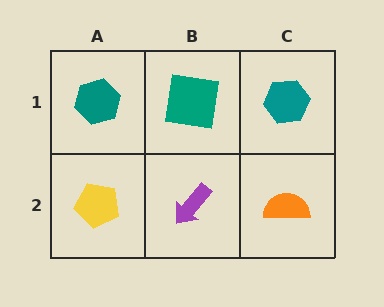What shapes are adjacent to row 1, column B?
A purple arrow (row 2, column B), a teal hexagon (row 1, column A), a teal hexagon (row 1, column C).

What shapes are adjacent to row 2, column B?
A teal square (row 1, column B), a yellow pentagon (row 2, column A), an orange semicircle (row 2, column C).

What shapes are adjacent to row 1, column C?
An orange semicircle (row 2, column C), a teal square (row 1, column B).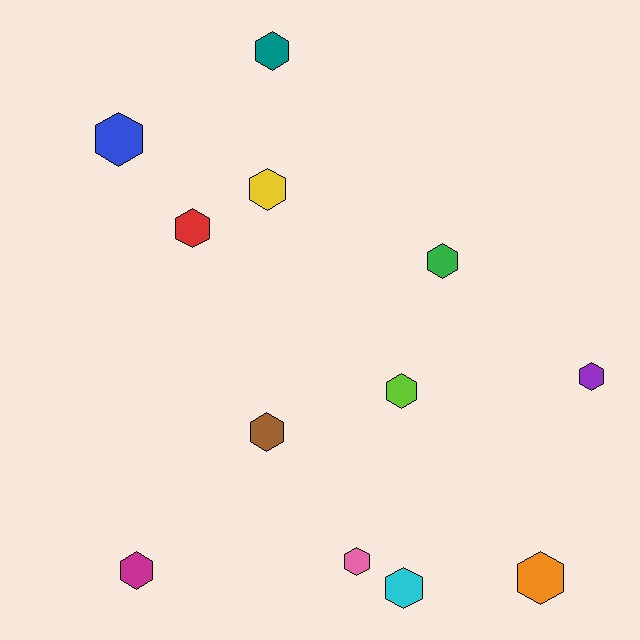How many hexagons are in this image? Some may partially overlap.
There are 12 hexagons.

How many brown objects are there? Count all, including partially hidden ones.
There is 1 brown object.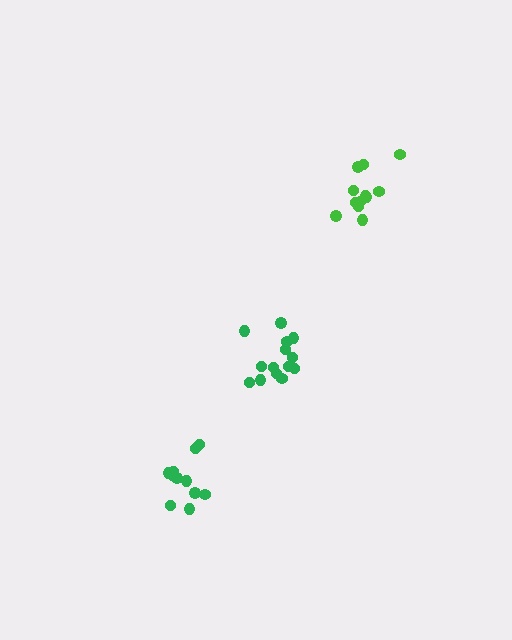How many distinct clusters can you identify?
There are 3 distinct clusters.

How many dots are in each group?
Group 1: 14 dots, Group 2: 12 dots, Group 3: 11 dots (37 total).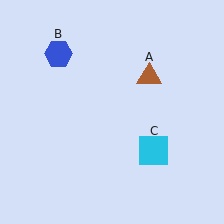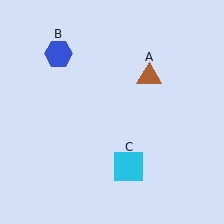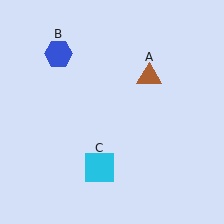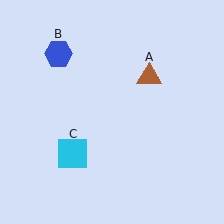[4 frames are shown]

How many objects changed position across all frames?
1 object changed position: cyan square (object C).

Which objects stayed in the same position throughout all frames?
Brown triangle (object A) and blue hexagon (object B) remained stationary.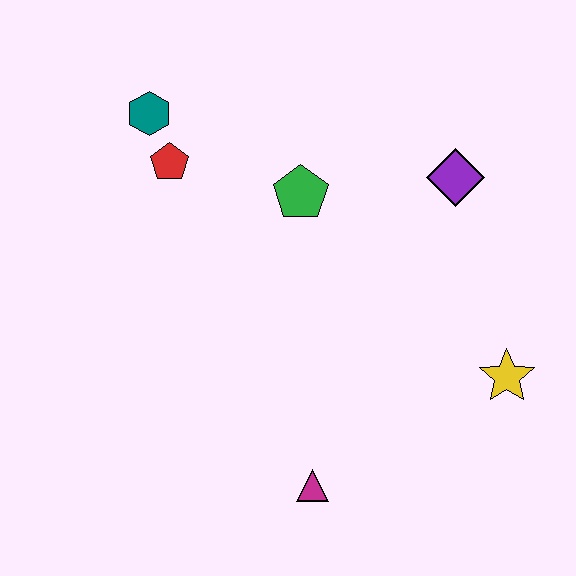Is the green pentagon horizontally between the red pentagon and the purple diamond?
Yes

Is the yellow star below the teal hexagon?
Yes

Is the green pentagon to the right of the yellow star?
No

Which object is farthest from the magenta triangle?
The teal hexagon is farthest from the magenta triangle.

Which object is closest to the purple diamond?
The green pentagon is closest to the purple diamond.